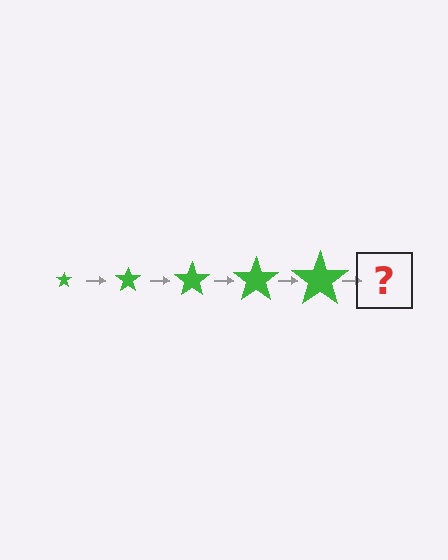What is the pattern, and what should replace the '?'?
The pattern is that the star gets progressively larger each step. The '?' should be a green star, larger than the previous one.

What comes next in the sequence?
The next element should be a green star, larger than the previous one.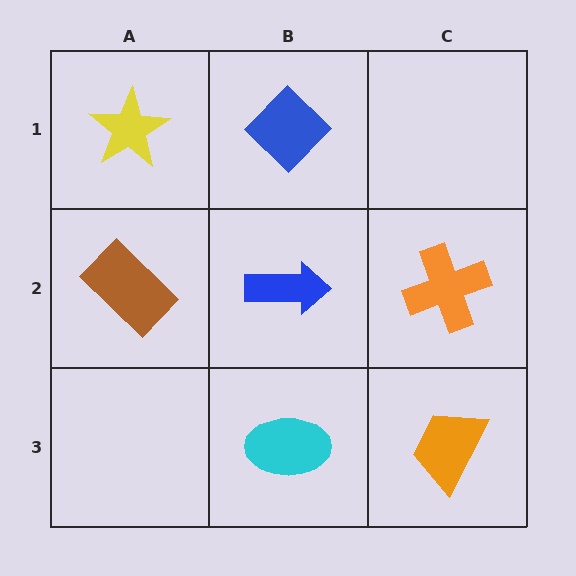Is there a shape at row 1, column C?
No, that cell is empty.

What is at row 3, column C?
An orange trapezoid.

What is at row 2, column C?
An orange cross.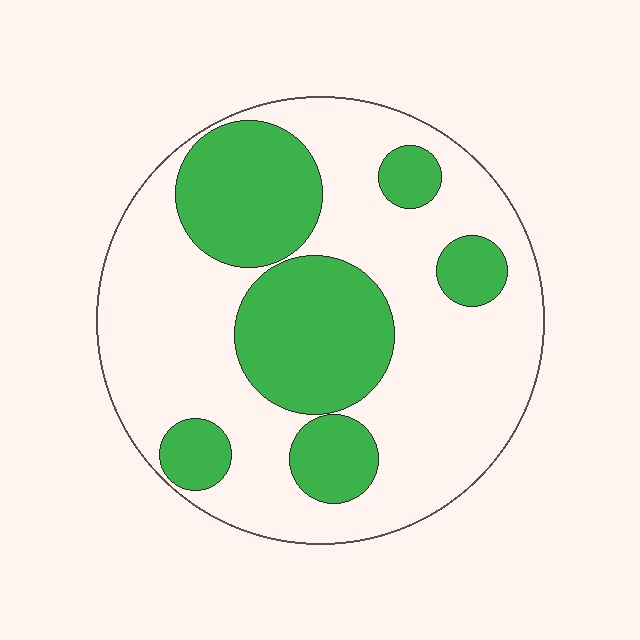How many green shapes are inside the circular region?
6.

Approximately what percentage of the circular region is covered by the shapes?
Approximately 35%.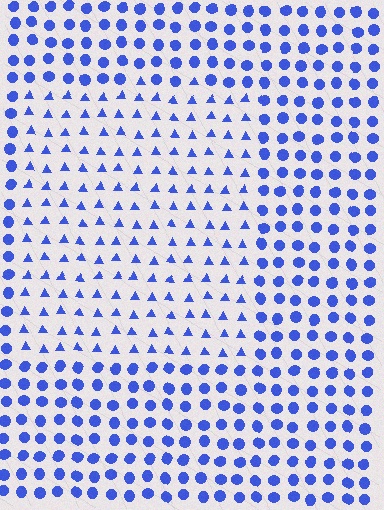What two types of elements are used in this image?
The image uses triangles inside the rectangle region and circles outside it.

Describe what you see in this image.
The image is filled with small blue elements arranged in a uniform grid. A rectangle-shaped region contains triangles, while the surrounding area contains circles. The boundary is defined purely by the change in element shape.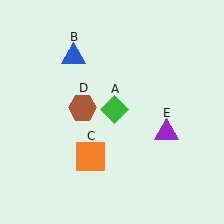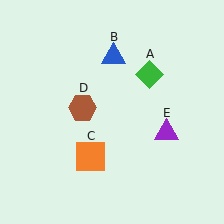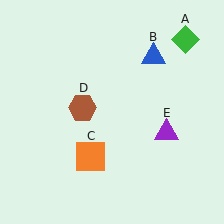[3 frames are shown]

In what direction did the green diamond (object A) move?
The green diamond (object A) moved up and to the right.